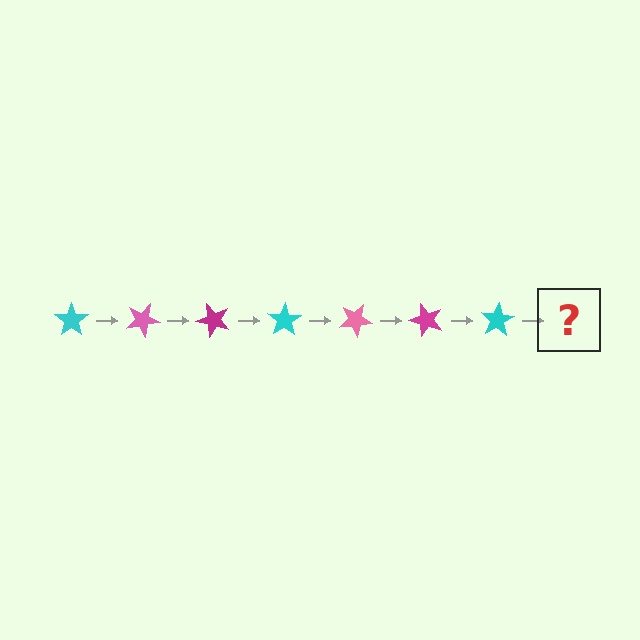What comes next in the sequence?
The next element should be a pink star, rotated 175 degrees from the start.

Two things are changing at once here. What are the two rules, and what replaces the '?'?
The two rules are that it rotates 25 degrees each step and the color cycles through cyan, pink, and magenta. The '?' should be a pink star, rotated 175 degrees from the start.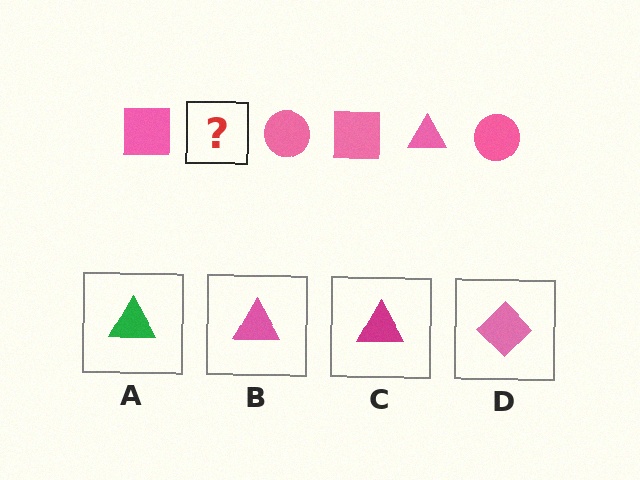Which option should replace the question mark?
Option B.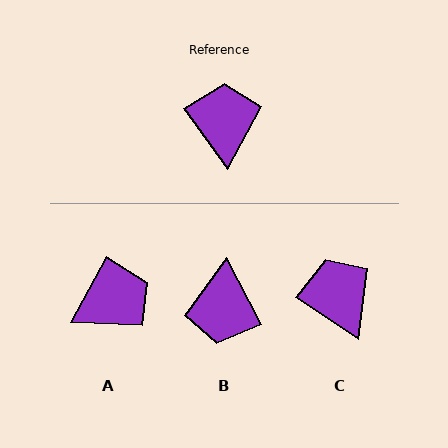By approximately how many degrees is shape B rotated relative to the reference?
Approximately 172 degrees counter-clockwise.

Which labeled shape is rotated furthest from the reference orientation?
B, about 172 degrees away.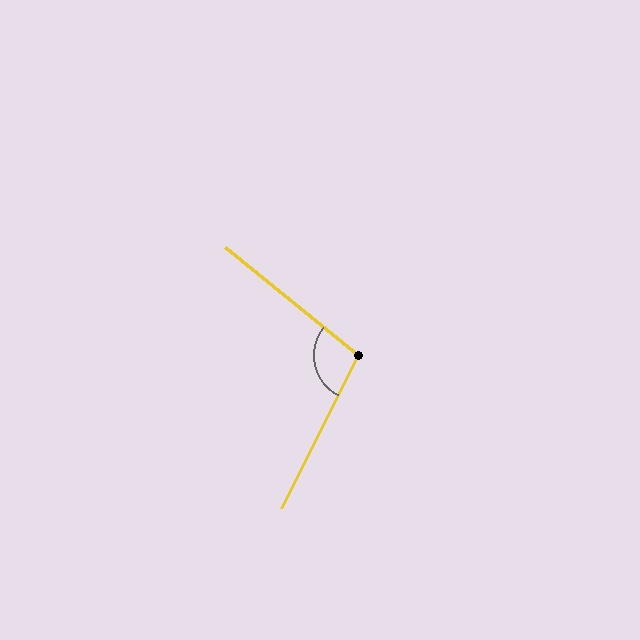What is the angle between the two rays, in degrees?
Approximately 102 degrees.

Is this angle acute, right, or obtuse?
It is obtuse.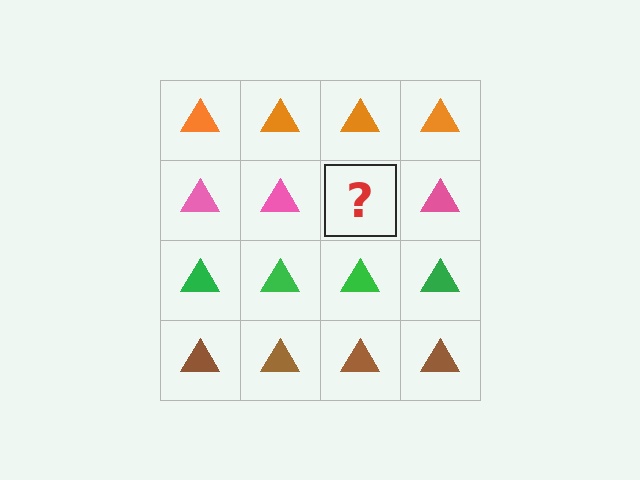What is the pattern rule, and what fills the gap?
The rule is that each row has a consistent color. The gap should be filled with a pink triangle.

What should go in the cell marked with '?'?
The missing cell should contain a pink triangle.